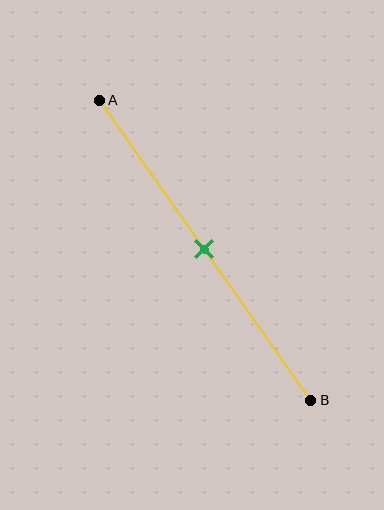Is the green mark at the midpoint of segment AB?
Yes, the mark is approximately at the midpoint.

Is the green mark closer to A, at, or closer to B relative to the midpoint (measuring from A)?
The green mark is approximately at the midpoint of segment AB.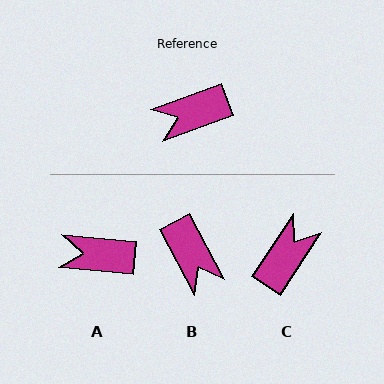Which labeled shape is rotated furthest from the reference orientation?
C, about 144 degrees away.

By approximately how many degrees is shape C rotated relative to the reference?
Approximately 144 degrees clockwise.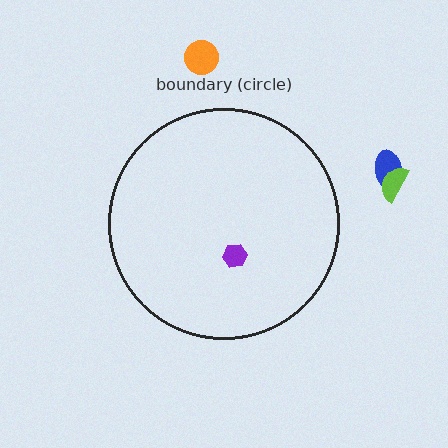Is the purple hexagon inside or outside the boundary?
Inside.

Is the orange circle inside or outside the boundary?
Outside.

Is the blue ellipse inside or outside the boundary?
Outside.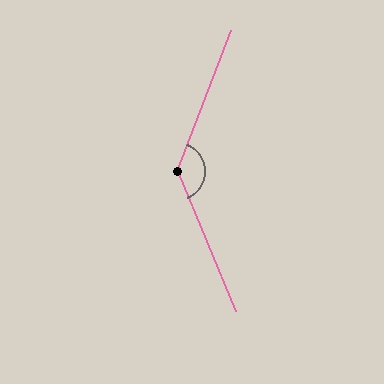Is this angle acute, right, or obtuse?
It is obtuse.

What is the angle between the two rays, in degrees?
Approximately 136 degrees.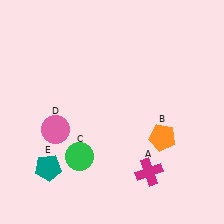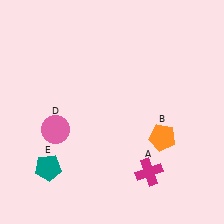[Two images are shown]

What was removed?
The green circle (C) was removed in Image 2.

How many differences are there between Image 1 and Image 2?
There is 1 difference between the two images.